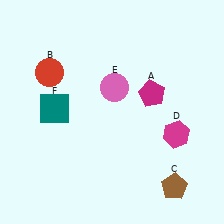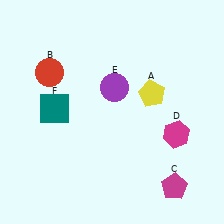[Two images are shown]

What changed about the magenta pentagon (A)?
In Image 1, A is magenta. In Image 2, it changed to yellow.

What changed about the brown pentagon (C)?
In Image 1, C is brown. In Image 2, it changed to magenta.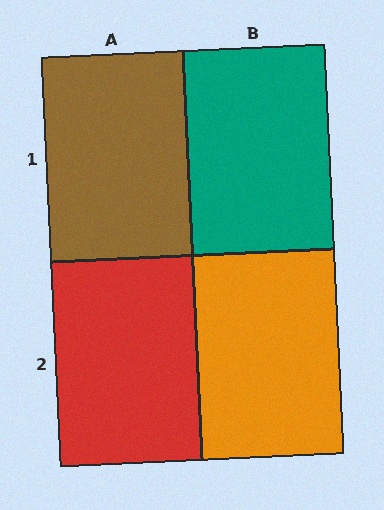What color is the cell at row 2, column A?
Red.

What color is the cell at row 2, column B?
Orange.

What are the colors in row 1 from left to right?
Brown, teal.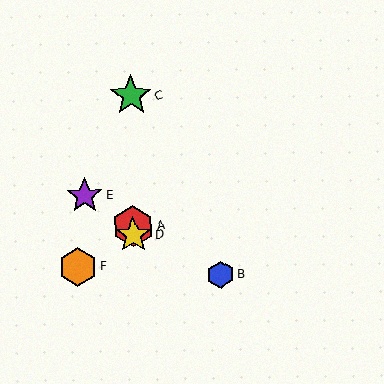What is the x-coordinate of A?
Object A is at x≈133.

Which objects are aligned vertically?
Objects A, C, D are aligned vertically.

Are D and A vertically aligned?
Yes, both are at x≈133.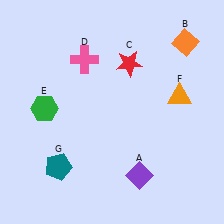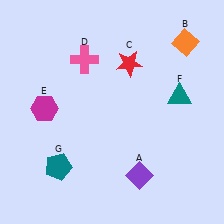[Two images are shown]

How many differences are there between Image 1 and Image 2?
There are 2 differences between the two images.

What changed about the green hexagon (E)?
In Image 1, E is green. In Image 2, it changed to magenta.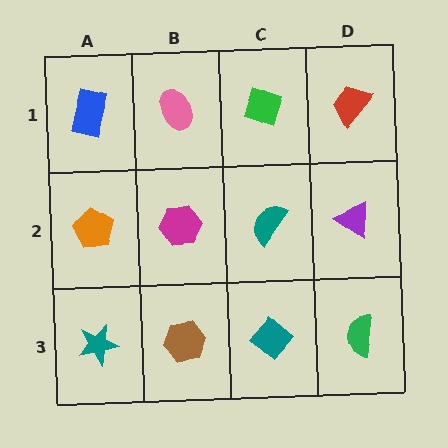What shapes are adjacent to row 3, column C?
A teal semicircle (row 2, column C), a brown hexagon (row 3, column B), a green semicircle (row 3, column D).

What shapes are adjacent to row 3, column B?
A magenta hexagon (row 2, column B), a teal star (row 3, column A), a teal diamond (row 3, column C).